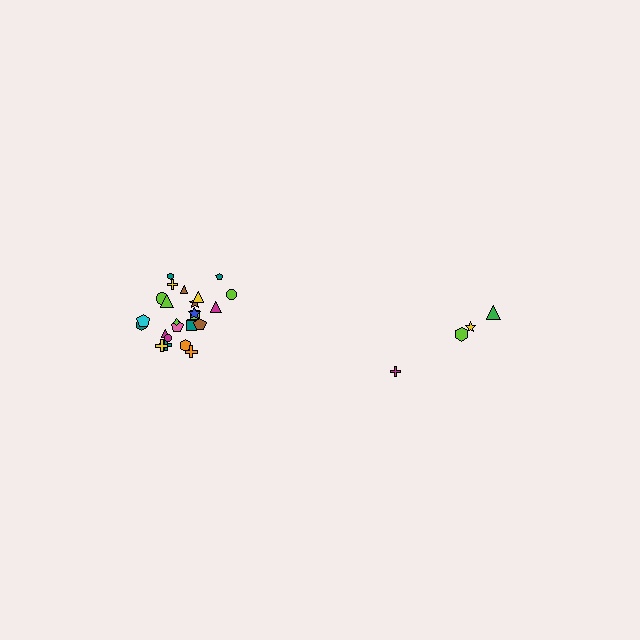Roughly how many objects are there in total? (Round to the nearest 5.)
Roughly 30 objects in total.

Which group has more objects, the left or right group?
The left group.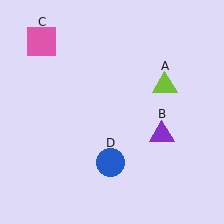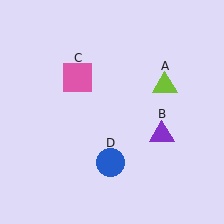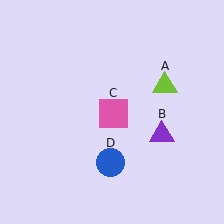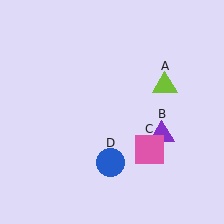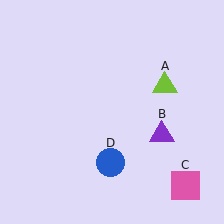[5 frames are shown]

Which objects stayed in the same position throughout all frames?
Lime triangle (object A) and purple triangle (object B) and blue circle (object D) remained stationary.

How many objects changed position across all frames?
1 object changed position: pink square (object C).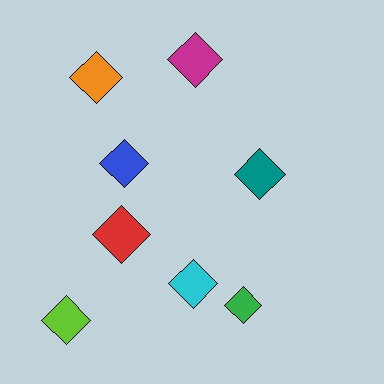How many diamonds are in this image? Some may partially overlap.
There are 8 diamonds.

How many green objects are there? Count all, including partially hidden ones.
There is 1 green object.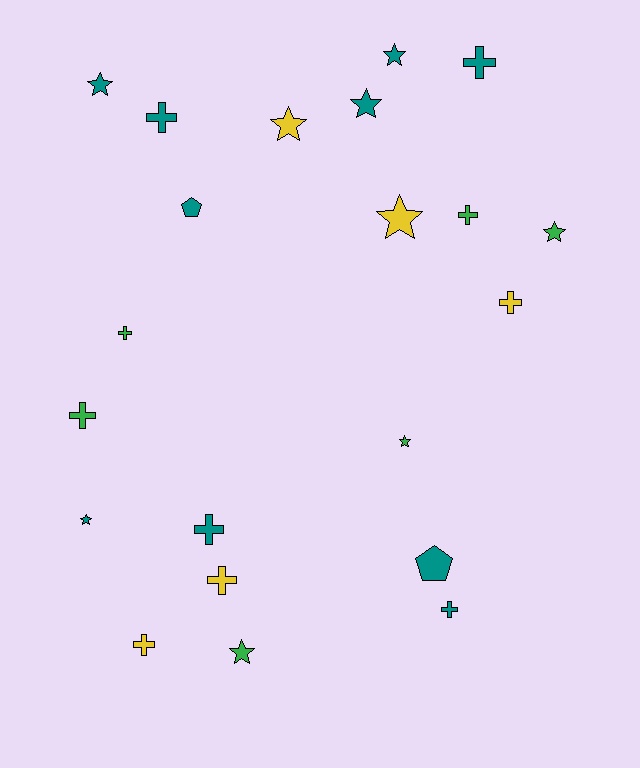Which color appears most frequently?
Teal, with 10 objects.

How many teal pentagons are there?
There are 2 teal pentagons.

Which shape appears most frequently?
Cross, with 10 objects.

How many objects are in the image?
There are 21 objects.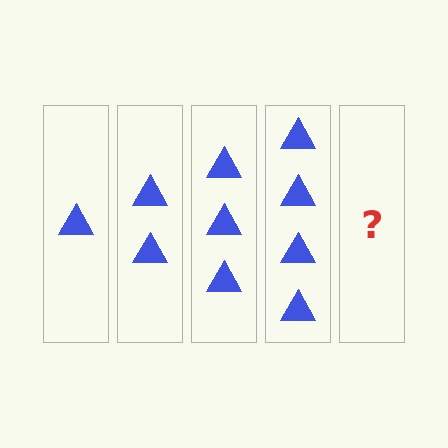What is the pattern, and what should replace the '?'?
The pattern is that each step adds one more triangle. The '?' should be 5 triangles.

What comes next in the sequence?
The next element should be 5 triangles.